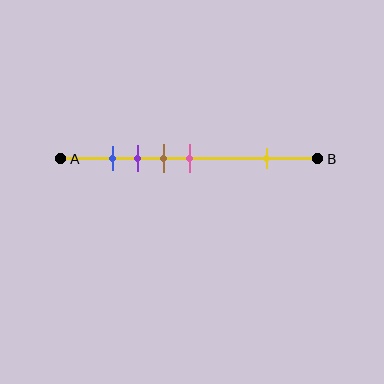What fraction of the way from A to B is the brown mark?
The brown mark is approximately 40% (0.4) of the way from A to B.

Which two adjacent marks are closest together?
The blue and purple marks are the closest adjacent pair.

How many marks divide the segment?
There are 5 marks dividing the segment.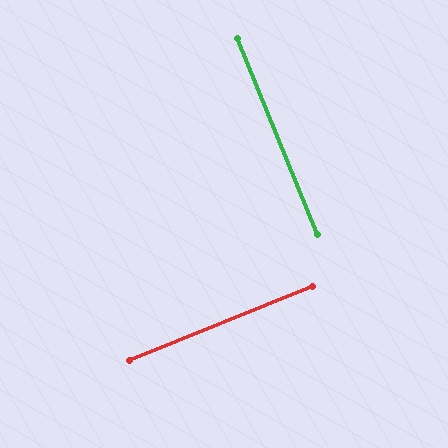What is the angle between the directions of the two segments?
Approximately 90 degrees.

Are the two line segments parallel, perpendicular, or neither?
Perpendicular — they meet at approximately 90°.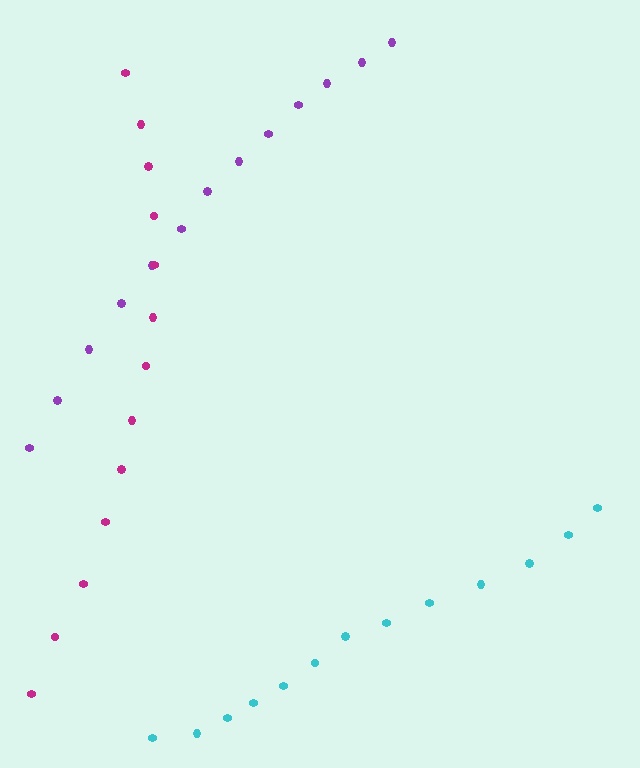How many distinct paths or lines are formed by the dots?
There are 3 distinct paths.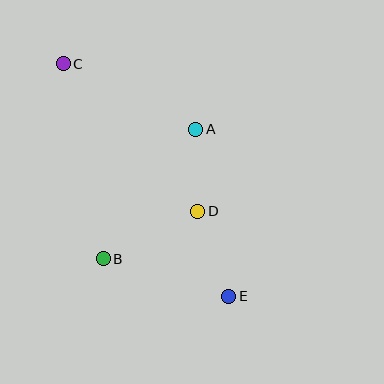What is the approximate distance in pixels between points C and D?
The distance between C and D is approximately 199 pixels.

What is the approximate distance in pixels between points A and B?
The distance between A and B is approximately 159 pixels.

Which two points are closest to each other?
Points A and D are closest to each other.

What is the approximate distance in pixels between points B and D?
The distance between B and D is approximately 105 pixels.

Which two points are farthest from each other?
Points C and E are farthest from each other.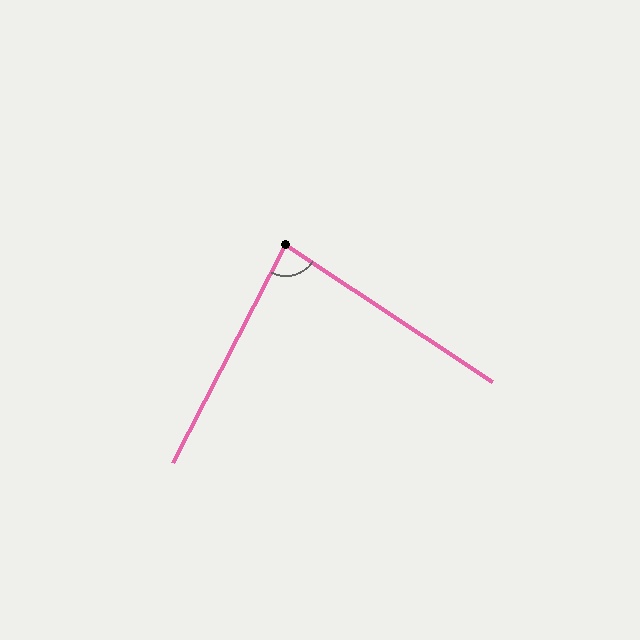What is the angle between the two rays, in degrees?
Approximately 84 degrees.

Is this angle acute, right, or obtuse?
It is acute.